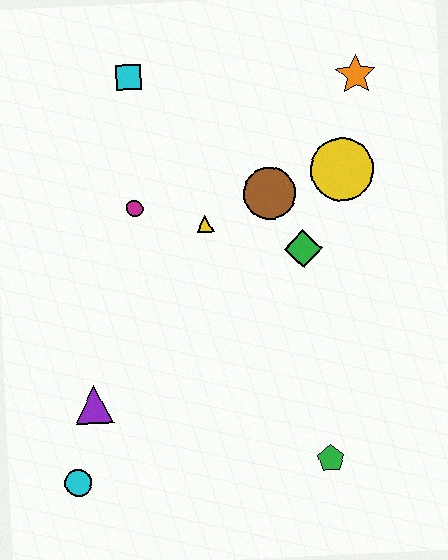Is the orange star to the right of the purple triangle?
Yes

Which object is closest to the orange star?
The yellow circle is closest to the orange star.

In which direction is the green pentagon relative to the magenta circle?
The green pentagon is below the magenta circle.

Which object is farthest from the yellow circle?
The cyan circle is farthest from the yellow circle.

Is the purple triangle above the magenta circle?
No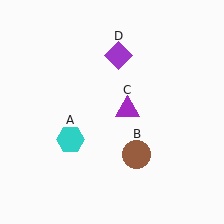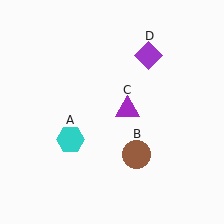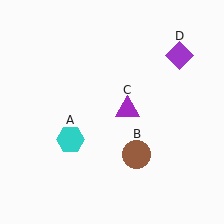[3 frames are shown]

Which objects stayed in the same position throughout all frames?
Cyan hexagon (object A) and brown circle (object B) and purple triangle (object C) remained stationary.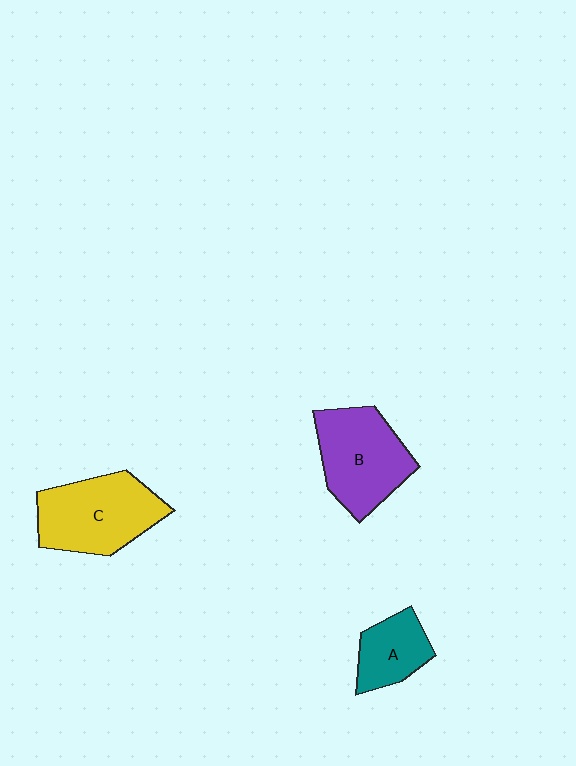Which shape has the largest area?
Shape C (yellow).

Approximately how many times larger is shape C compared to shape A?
Approximately 1.9 times.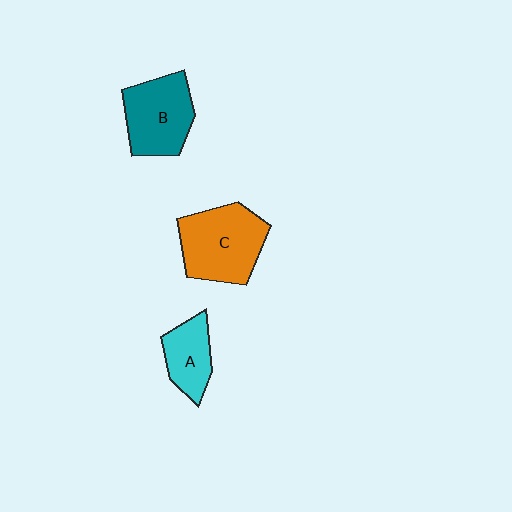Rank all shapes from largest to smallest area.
From largest to smallest: C (orange), B (teal), A (cyan).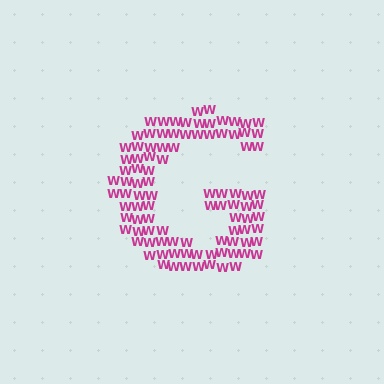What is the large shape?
The large shape is the letter G.